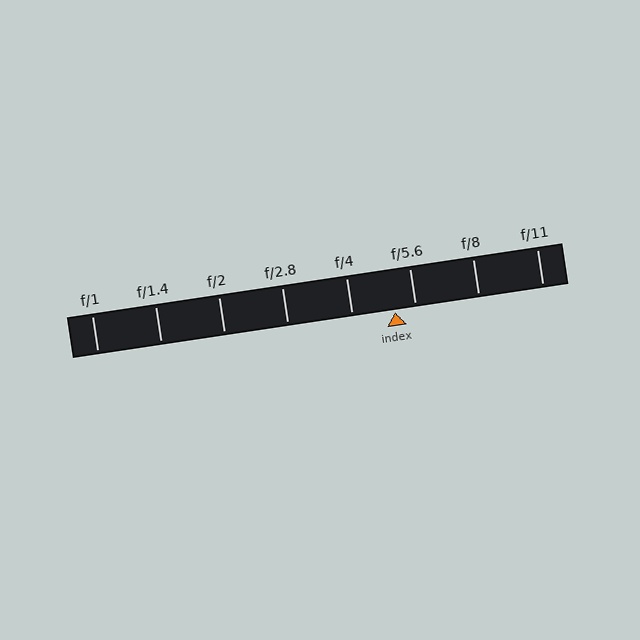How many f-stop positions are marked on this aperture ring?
There are 8 f-stop positions marked.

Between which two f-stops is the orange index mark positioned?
The index mark is between f/4 and f/5.6.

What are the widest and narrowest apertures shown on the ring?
The widest aperture shown is f/1 and the narrowest is f/11.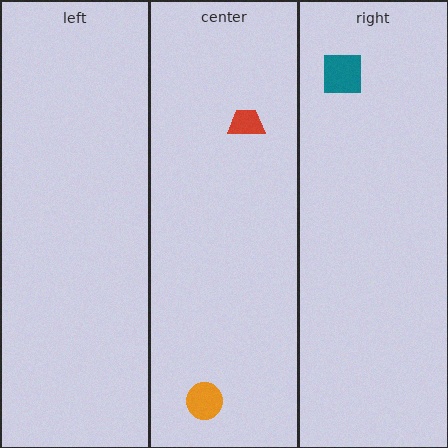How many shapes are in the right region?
1.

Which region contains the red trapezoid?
The center region.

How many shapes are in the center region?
2.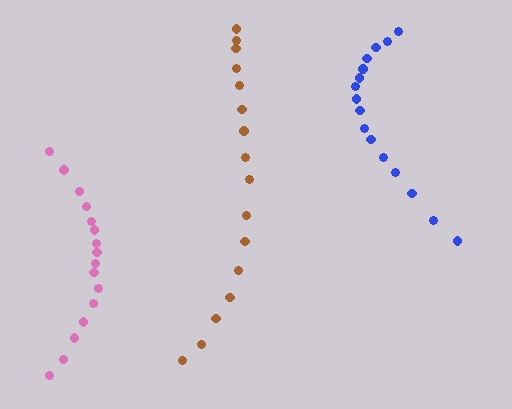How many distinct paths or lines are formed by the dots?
There are 3 distinct paths.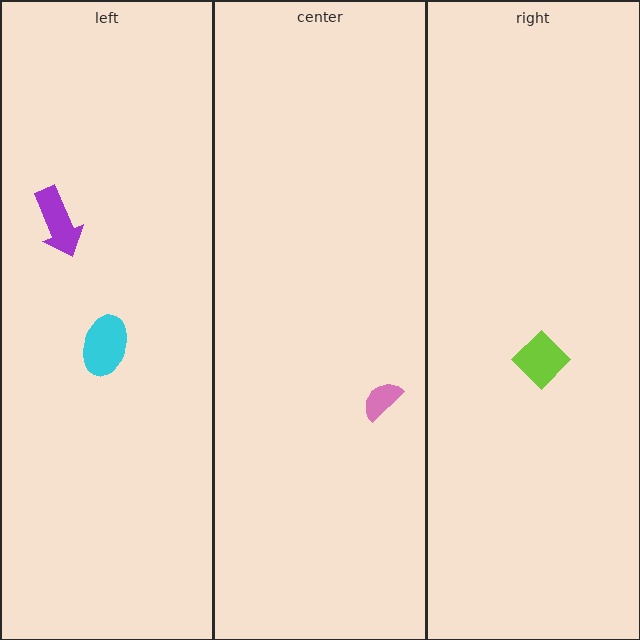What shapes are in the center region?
The pink semicircle.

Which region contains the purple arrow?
The left region.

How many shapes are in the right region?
1.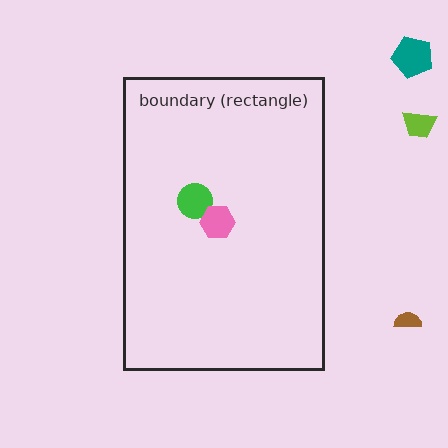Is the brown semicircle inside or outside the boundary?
Outside.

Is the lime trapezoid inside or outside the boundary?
Outside.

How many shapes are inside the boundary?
2 inside, 3 outside.